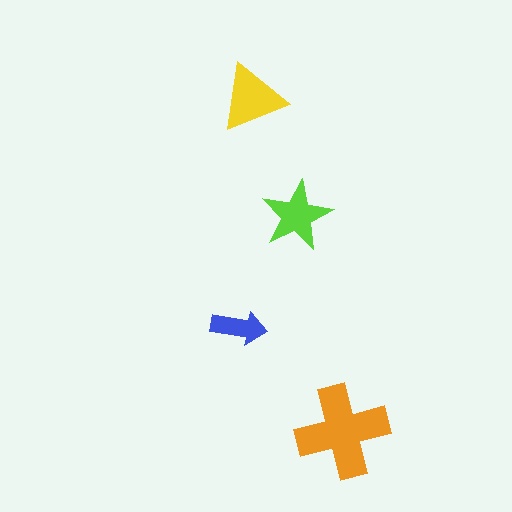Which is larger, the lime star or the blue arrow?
The lime star.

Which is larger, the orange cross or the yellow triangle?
The orange cross.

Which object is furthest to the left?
The blue arrow is leftmost.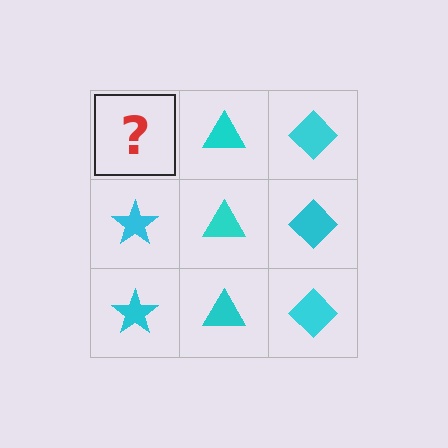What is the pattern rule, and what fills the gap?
The rule is that each column has a consistent shape. The gap should be filled with a cyan star.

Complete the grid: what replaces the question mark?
The question mark should be replaced with a cyan star.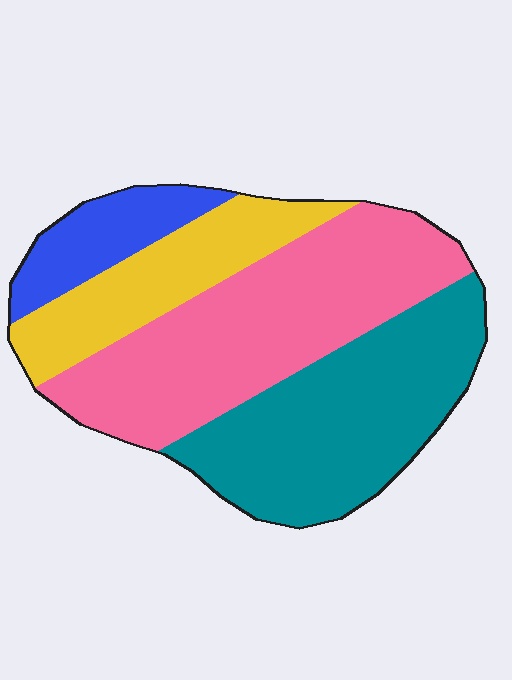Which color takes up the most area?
Pink, at roughly 40%.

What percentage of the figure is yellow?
Yellow covers around 20% of the figure.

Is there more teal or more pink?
Pink.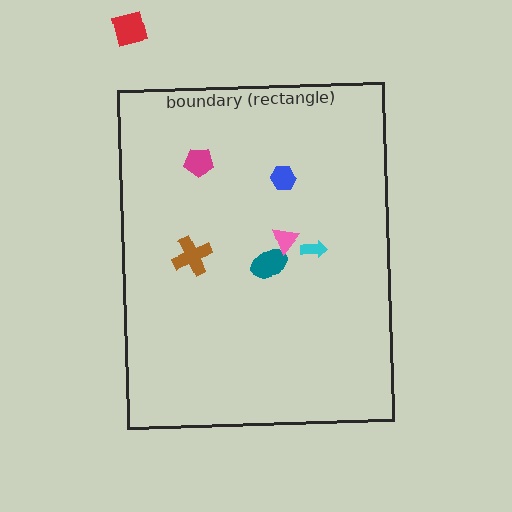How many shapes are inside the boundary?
6 inside, 1 outside.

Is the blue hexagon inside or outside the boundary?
Inside.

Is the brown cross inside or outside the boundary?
Inside.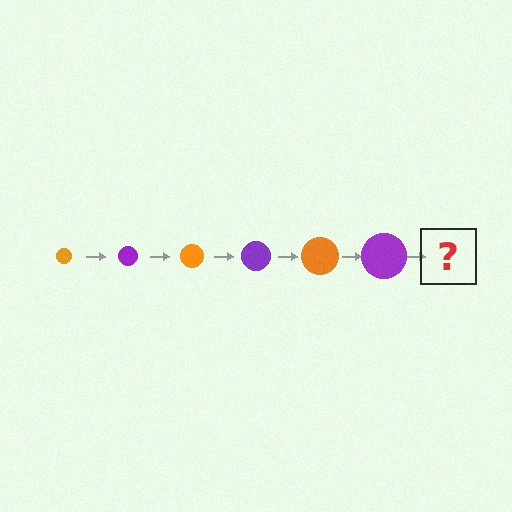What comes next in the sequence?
The next element should be an orange circle, larger than the previous one.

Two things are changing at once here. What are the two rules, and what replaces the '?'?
The two rules are that the circle grows larger each step and the color cycles through orange and purple. The '?' should be an orange circle, larger than the previous one.